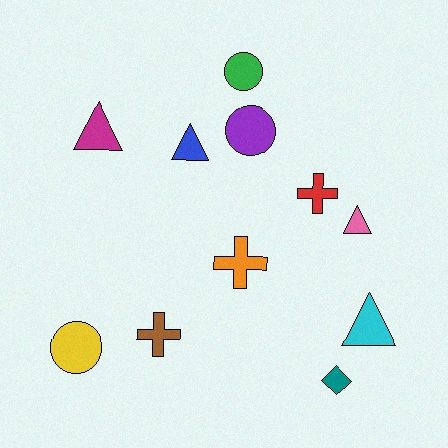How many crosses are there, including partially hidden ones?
There are 3 crosses.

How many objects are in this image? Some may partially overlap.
There are 11 objects.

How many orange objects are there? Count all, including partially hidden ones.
There is 1 orange object.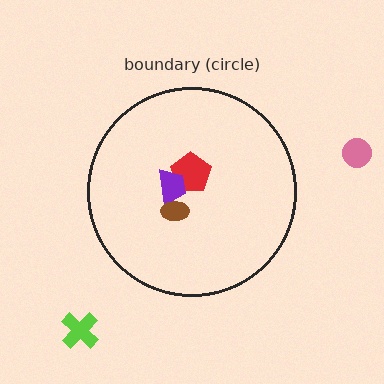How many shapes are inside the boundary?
3 inside, 2 outside.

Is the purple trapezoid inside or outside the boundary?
Inside.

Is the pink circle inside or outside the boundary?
Outside.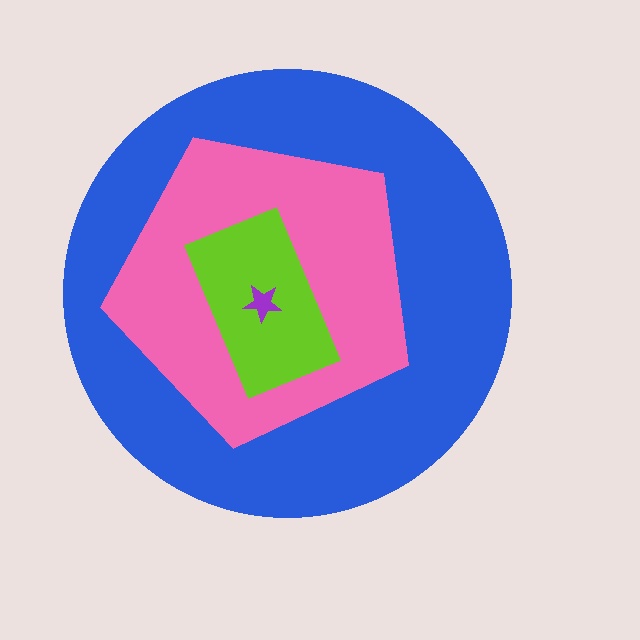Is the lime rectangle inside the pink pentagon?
Yes.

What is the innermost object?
The purple star.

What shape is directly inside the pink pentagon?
The lime rectangle.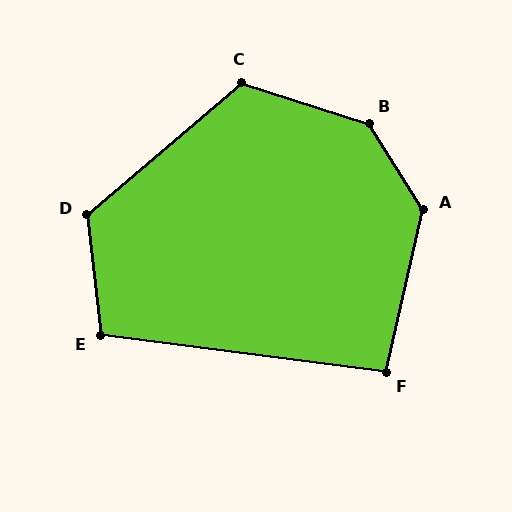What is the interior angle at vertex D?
Approximately 124 degrees (obtuse).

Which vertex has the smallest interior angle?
F, at approximately 96 degrees.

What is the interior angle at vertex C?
Approximately 121 degrees (obtuse).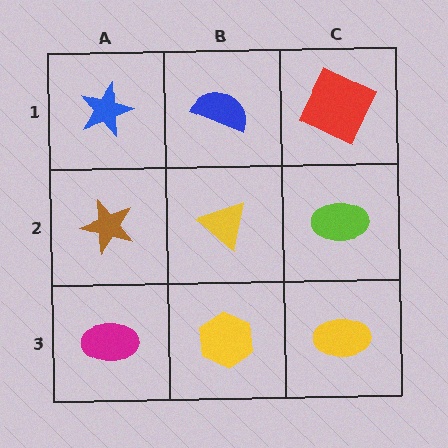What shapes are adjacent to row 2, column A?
A blue star (row 1, column A), a magenta ellipse (row 3, column A), a yellow triangle (row 2, column B).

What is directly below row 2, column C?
A yellow ellipse.